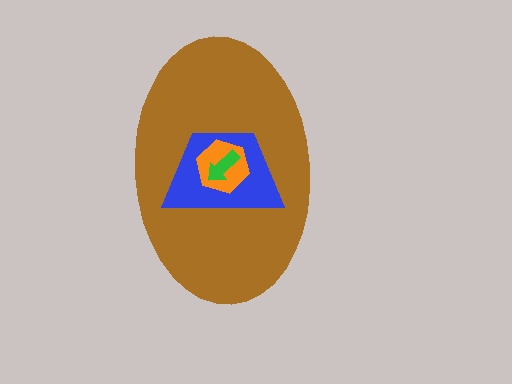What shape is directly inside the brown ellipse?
The blue trapezoid.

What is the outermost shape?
The brown ellipse.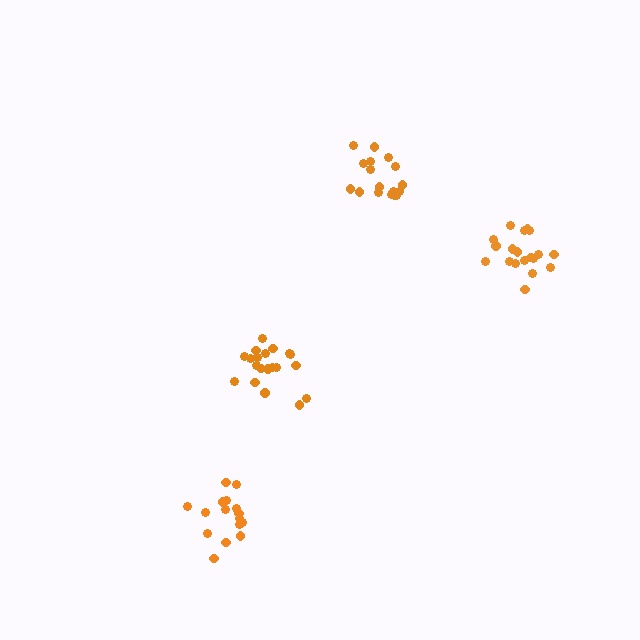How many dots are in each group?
Group 1: 20 dots, Group 2: 18 dots, Group 3: 19 dots, Group 4: 17 dots (74 total).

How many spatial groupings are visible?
There are 4 spatial groupings.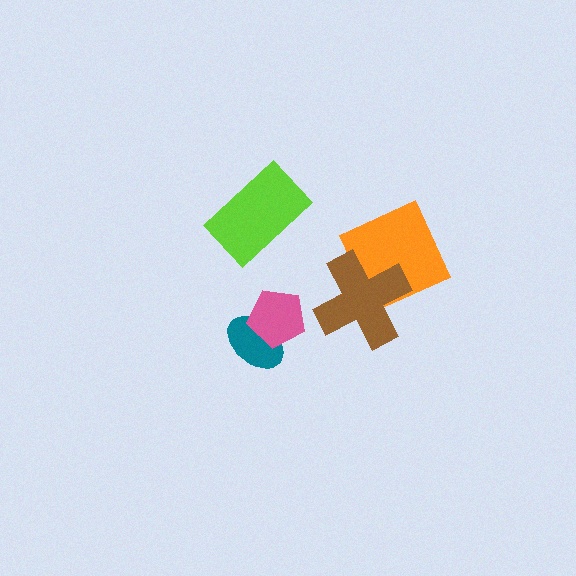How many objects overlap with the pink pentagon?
1 object overlaps with the pink pentagon.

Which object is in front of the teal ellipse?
The pink pentagon is in front of the teal ellipse.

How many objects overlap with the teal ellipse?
1 object overlaps with the teal ellipse.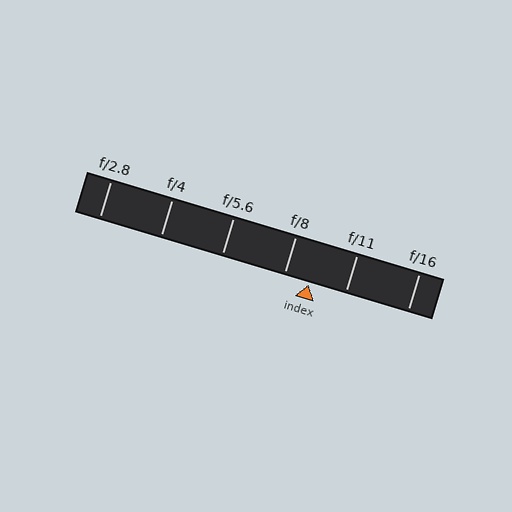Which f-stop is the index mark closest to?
The index mark is closest to f/8.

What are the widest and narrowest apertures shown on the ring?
The widest aperture shown is f/2.8 and the narrowest is f/16.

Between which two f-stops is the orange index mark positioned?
The index mark is between f/8 and f/11.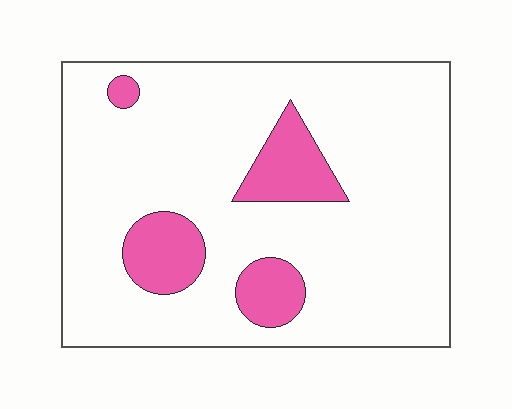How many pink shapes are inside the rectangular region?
4.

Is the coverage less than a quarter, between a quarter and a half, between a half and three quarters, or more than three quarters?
Less than a quarter.